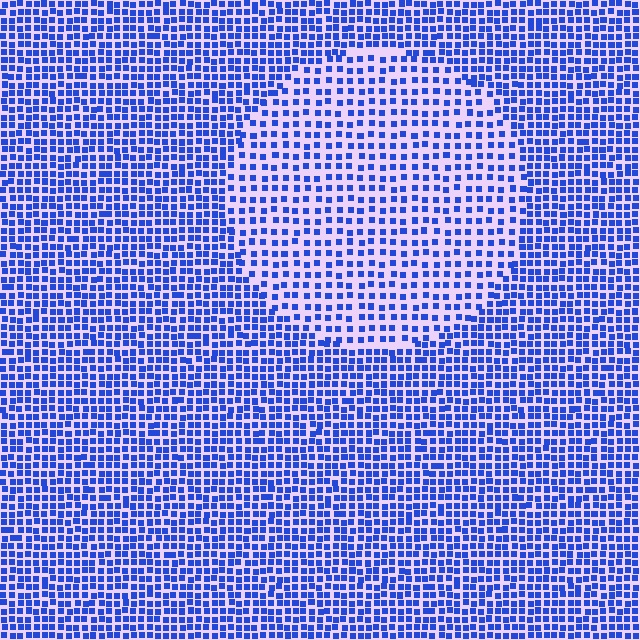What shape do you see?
I see a circle.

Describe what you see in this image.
The image contains small blue elements arranged at two different densities. A circle-shaped region is visible where the elements are less densely packed than the surrounding area.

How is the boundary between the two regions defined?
The boundary is defined by a change in element density (approximately 1.8x ratio). All elements are the same color, size, and shape.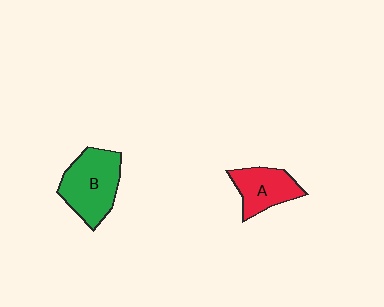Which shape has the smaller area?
Shape A (red).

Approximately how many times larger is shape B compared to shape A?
Approximately 1.4 times.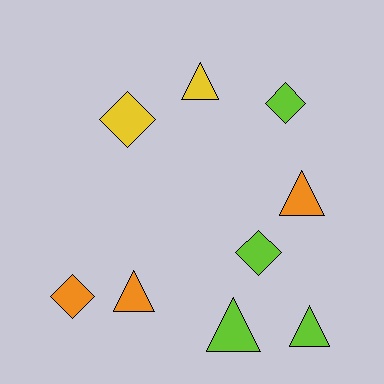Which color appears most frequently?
Lime, with 4 objects.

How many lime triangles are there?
There are 2 lime triangles.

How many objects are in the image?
There are 9 objects.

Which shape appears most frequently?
Triangle, with 5 objects.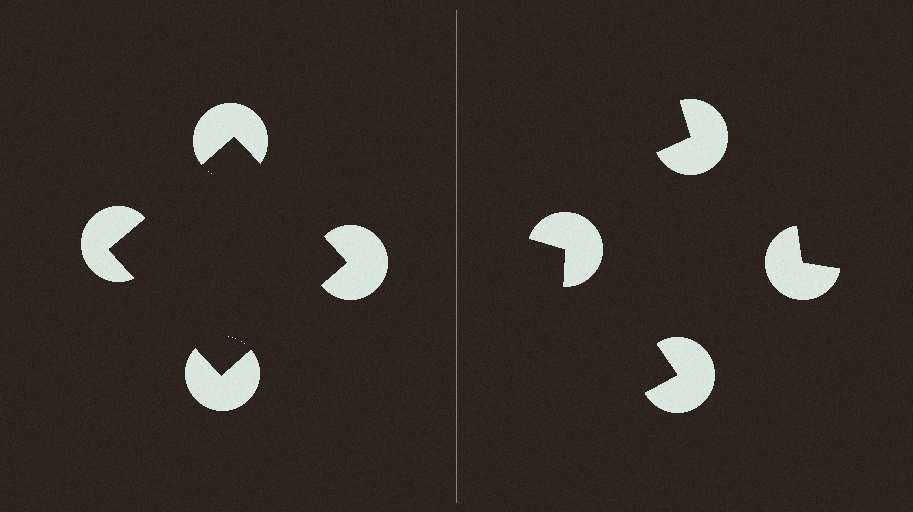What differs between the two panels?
The pac-man discs are positioned identically on both sides; only the wedge orientations differ. On the left they align to a square; on the right they are misaligned.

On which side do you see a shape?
An illusory square appears on the left side. On the right side the wedge cuts are rotated, so no coherent shape forms.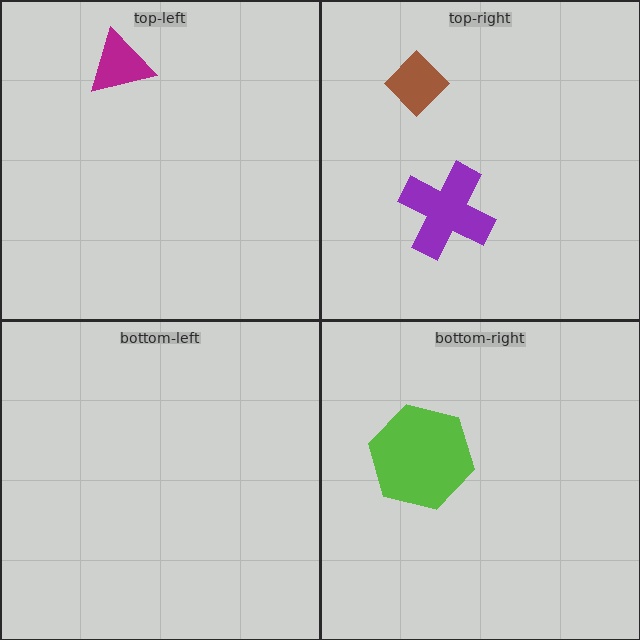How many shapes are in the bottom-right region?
1.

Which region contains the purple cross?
The top-right region.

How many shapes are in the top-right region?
2.